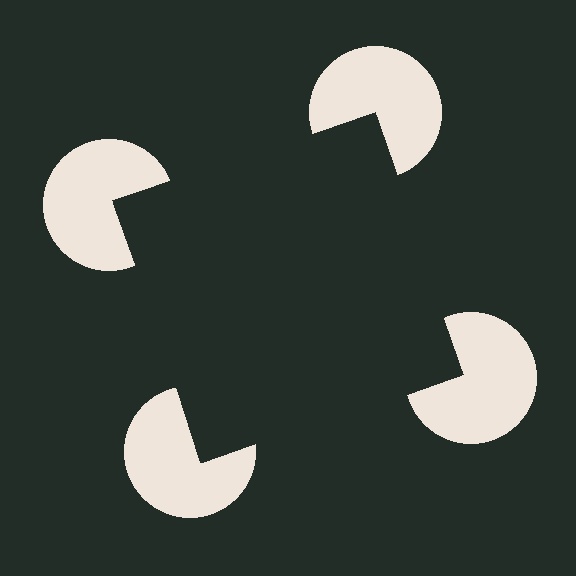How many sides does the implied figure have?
4 sides.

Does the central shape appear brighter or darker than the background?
It typically appears slightly darker than the background, even though no actual brightness change is drawn.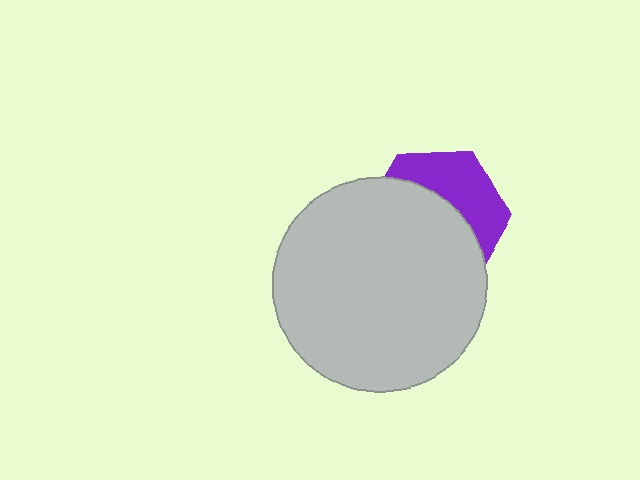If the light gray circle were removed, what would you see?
You would see the complete purple hexagon.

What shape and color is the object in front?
The object in front is a light gray circle.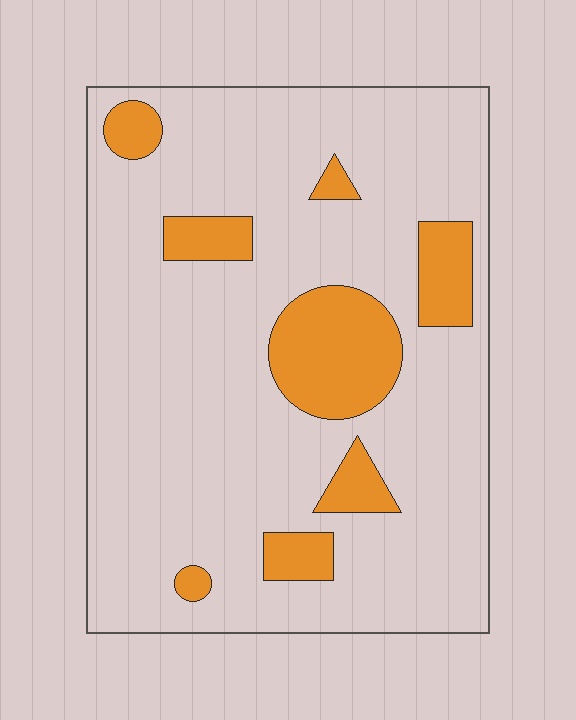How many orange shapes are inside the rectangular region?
8.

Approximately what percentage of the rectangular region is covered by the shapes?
Approximately 15%.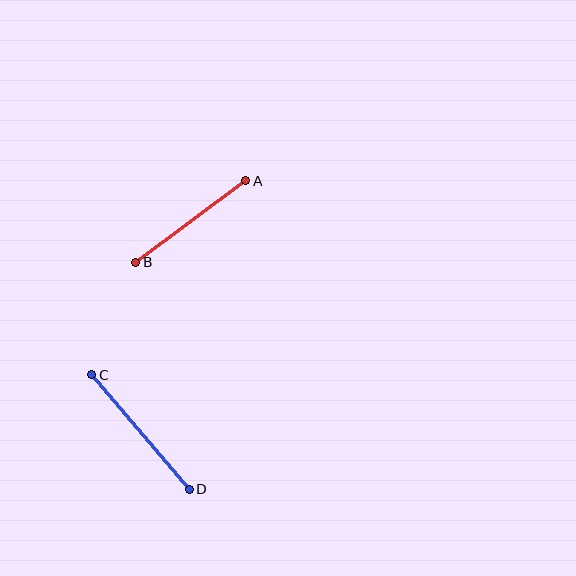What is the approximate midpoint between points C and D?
The midpoint is at approximately (141, 432) pixels.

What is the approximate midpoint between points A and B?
The midpoint is at approximately (191, 222) pixels.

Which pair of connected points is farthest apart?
Points C and D are farthest apart.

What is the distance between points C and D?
The distance is approximately 150 pixels.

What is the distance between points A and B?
The distance is approximately 137 pixels.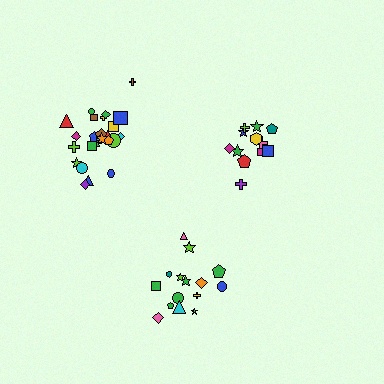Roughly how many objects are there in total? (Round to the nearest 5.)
Roughly 50 objects in total.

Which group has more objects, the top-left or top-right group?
The top-left group.